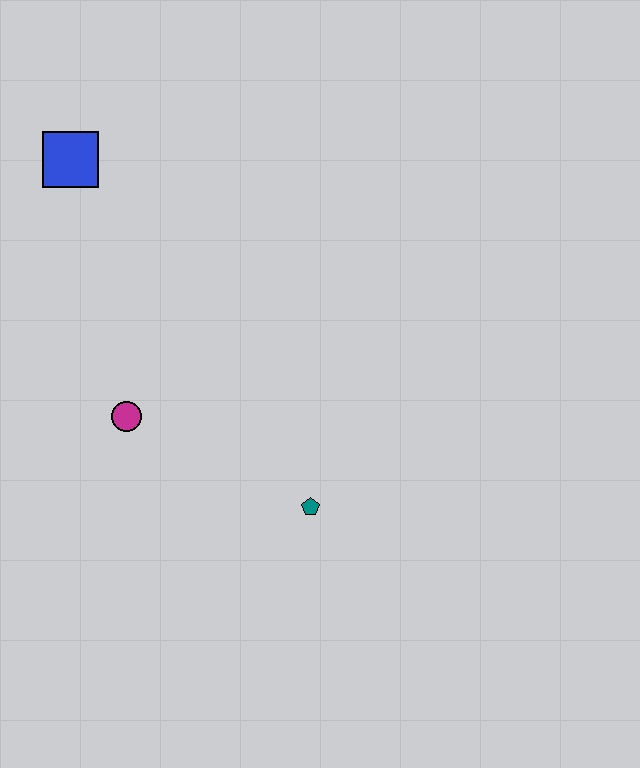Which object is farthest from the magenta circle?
The blue square is farthest from the magenta circle.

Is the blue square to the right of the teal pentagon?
No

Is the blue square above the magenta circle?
Yes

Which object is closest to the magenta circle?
The teal pentagon is closest to the magenta circle.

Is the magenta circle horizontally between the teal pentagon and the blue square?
Yes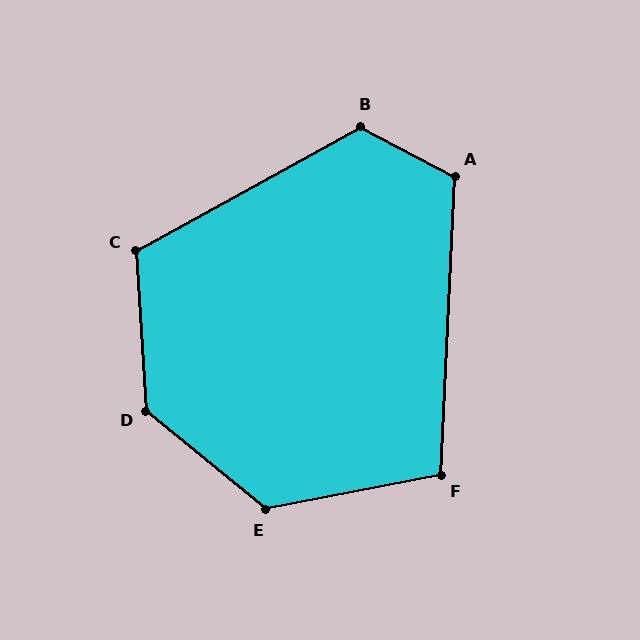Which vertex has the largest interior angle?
D, at approximately 133 degrees.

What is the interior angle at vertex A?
Approximately 115 degrees (obtuse).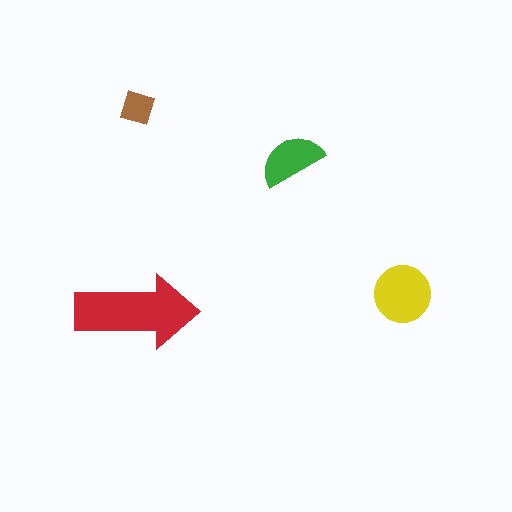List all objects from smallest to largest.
The brown square, the green semicircle, the yellow circle, the red arrow.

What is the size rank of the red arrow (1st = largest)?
1st.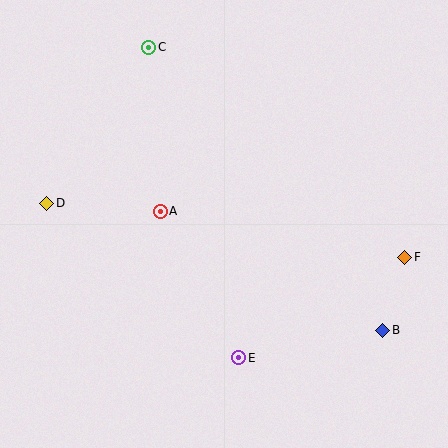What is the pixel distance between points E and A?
The distance between E and A is 166 pixels.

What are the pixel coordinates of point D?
Point D is at (47, 203).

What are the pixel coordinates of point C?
Point C is at (149, 48).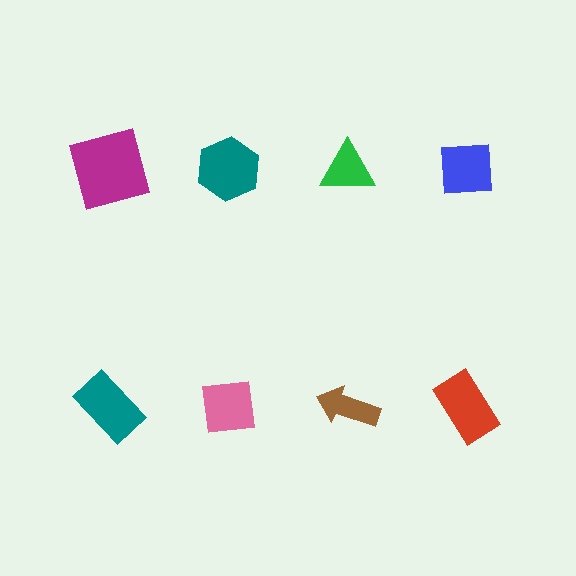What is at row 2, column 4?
A red rectangle.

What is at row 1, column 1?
A magenta square.